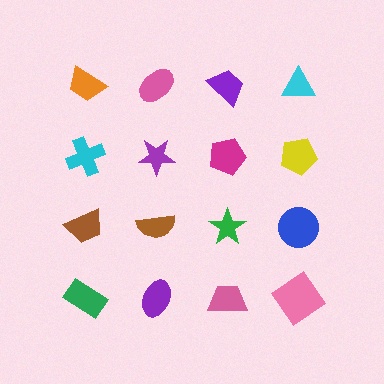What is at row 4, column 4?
A pink diamond.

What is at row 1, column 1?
An orange trapezoid.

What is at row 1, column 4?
A cyan triangle.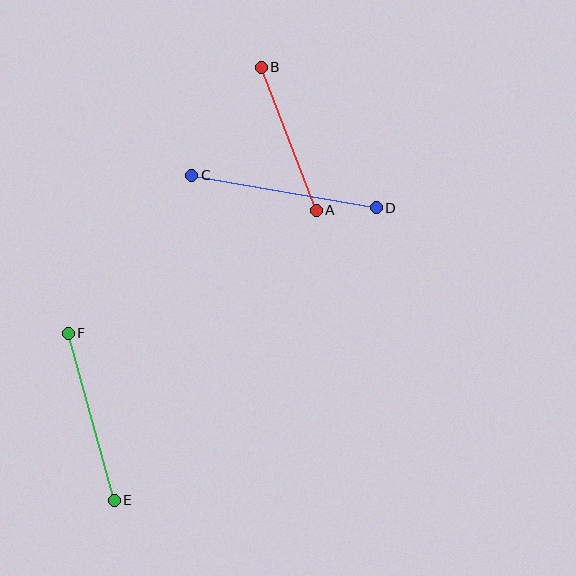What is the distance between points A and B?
The distance is approximately 153 pixels.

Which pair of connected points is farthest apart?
Points C and D are farthest apart.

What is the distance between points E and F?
The distance is approximately 173 pixels.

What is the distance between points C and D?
The distance is approximately 187 pixels.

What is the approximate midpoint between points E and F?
The midpoint is at approximately (91, 417) pixels.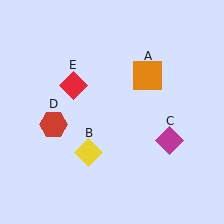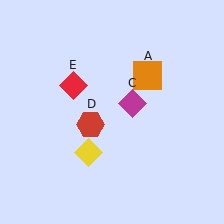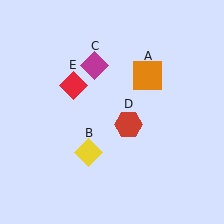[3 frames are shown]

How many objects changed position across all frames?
2 objects changed position: magenta diamond (object C), red hexagon (object D).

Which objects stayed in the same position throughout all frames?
Orange square (object A) and yellow diamond (object B) and red diamond (object E) remained stationary.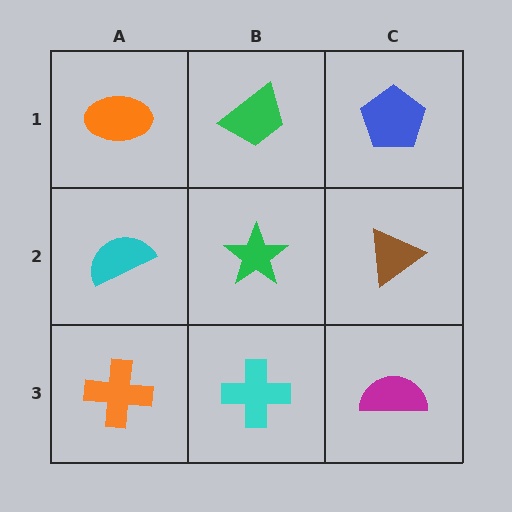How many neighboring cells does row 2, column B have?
4.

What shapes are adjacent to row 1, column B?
A green star (row 2, column B), an orange ellipse (row 1, column A), a blue pentagon (row 1, column C).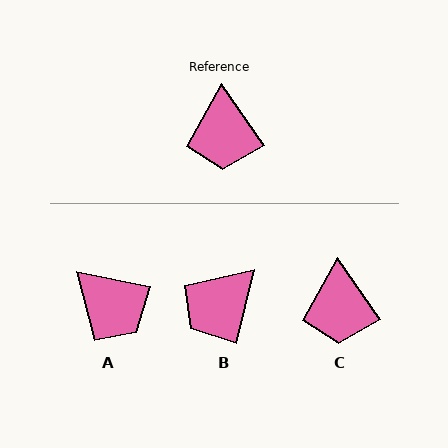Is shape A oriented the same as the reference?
No, it is off by about 44 degrees.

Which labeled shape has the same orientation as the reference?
C.